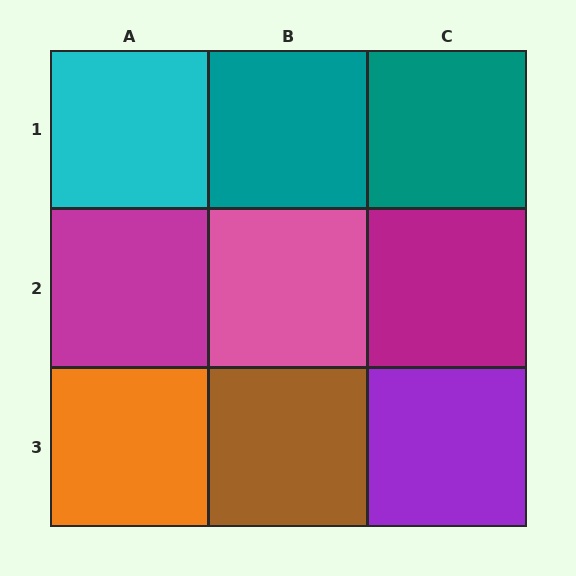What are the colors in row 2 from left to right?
Magenta, pink, magenta.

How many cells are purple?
1 cell is purple.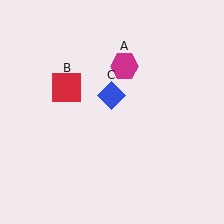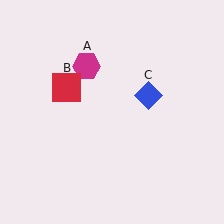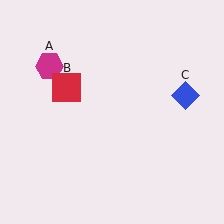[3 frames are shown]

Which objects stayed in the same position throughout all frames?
Red square (object B) remained stationary.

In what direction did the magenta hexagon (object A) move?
The magenta hexagon (object A) moved left.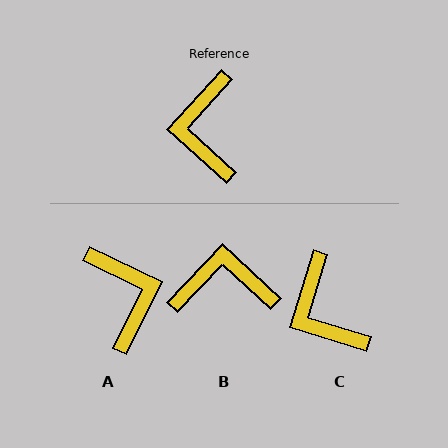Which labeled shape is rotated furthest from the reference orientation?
A, about 164 degrees away.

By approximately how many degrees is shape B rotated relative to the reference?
Approximately 91 degrees clockwise.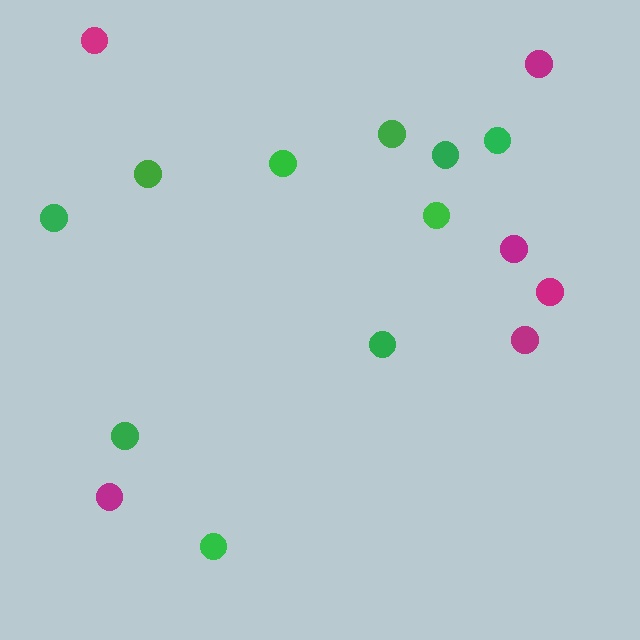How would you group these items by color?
There are 2 groups: one group of green circles (10) and one group of magenta circles (6).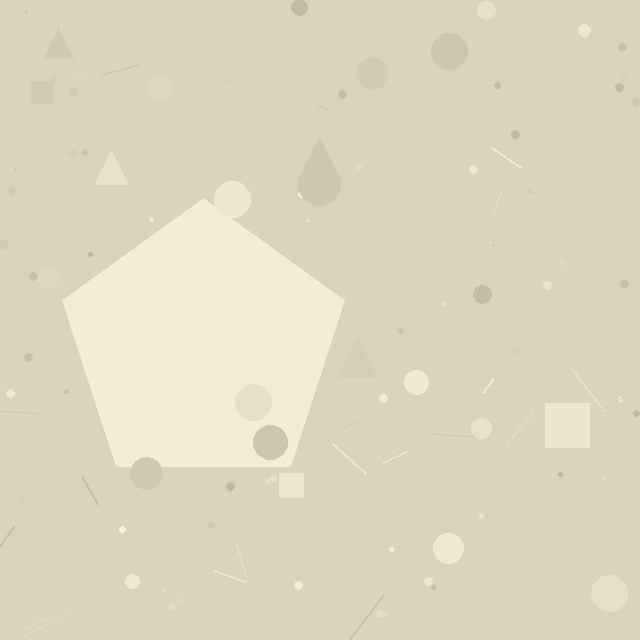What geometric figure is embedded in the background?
A pentagon is embedded in the background.